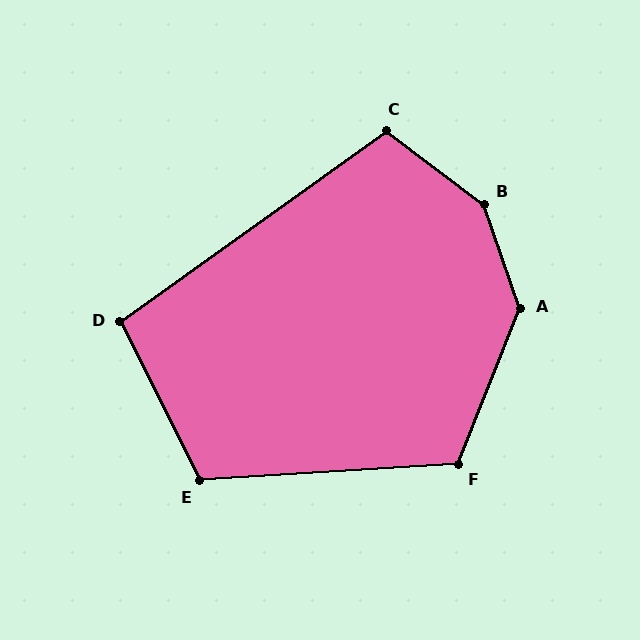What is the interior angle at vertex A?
Approximately 139 degrees (obtuse).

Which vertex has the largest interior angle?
B, at approximately 146 degrees.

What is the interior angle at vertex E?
Approximately 113 degrees (obtuse).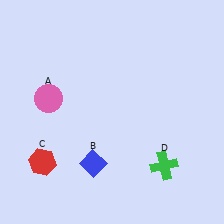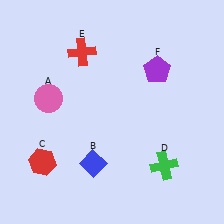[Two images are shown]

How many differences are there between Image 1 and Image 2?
There are 2 differences between the two images.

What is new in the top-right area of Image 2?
A purple pentagon (F) was added in the top-right area of Image 2.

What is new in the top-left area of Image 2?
A red cross (E) was added in the top-left area of Image 2.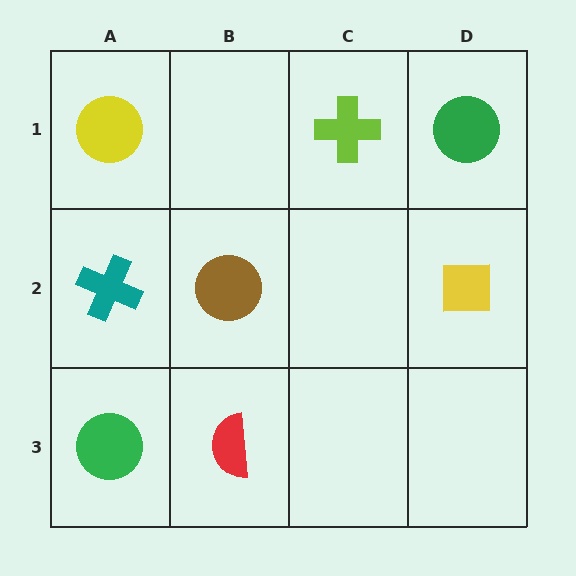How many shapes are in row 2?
3 shapes.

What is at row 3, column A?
A green circle.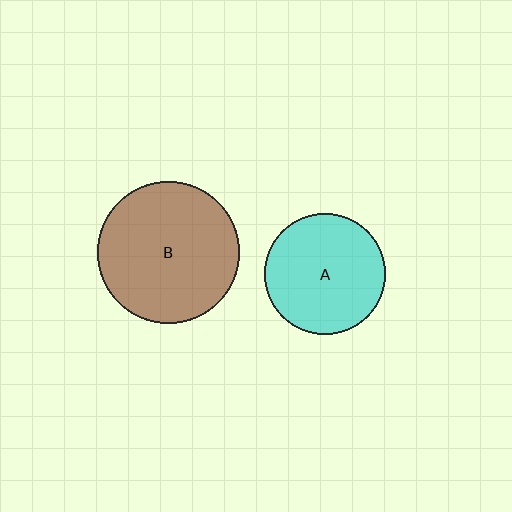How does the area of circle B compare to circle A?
Approximately 1.4 times.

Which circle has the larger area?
Circle B (brown).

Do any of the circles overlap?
No, none of the circles overlap.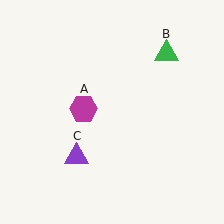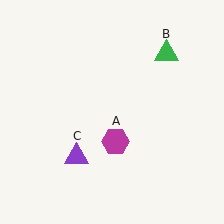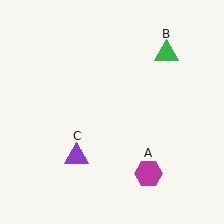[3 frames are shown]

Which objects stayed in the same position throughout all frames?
Green triangle (object B) and purple triangle (object C) remained stationary.